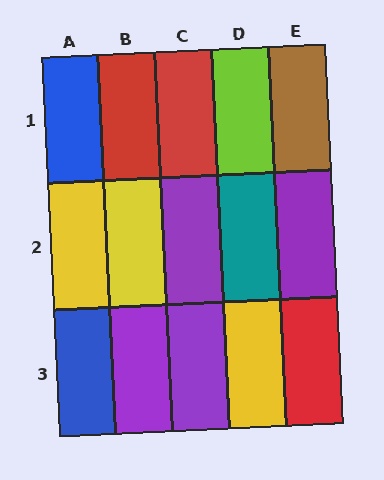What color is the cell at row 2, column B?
Yellow.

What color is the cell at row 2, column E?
Purple.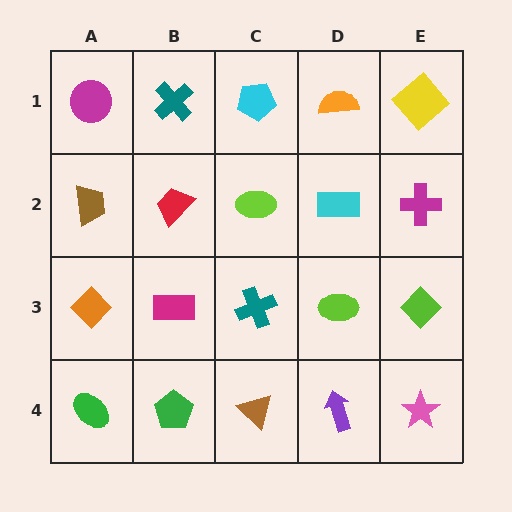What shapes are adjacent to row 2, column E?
A yellow diamond (row 1, column E), a lime diamond (row 3, column E), a cyan rectangle (row 2, column D).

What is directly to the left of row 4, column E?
A purple arrow.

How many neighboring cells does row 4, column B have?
3.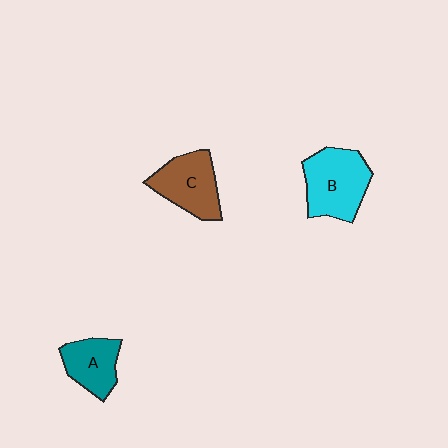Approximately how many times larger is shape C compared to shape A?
Approximately 1.3 times.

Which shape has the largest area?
Shape B (cyan).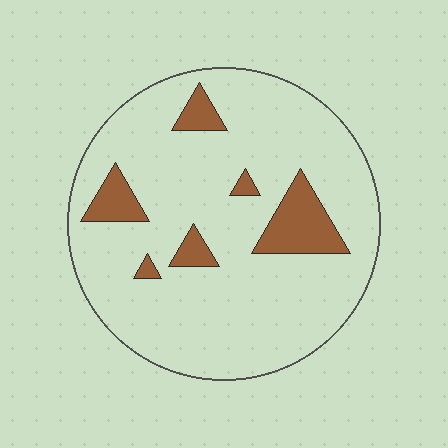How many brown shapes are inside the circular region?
6.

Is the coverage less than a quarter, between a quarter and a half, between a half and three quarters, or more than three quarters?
Less than a quarter.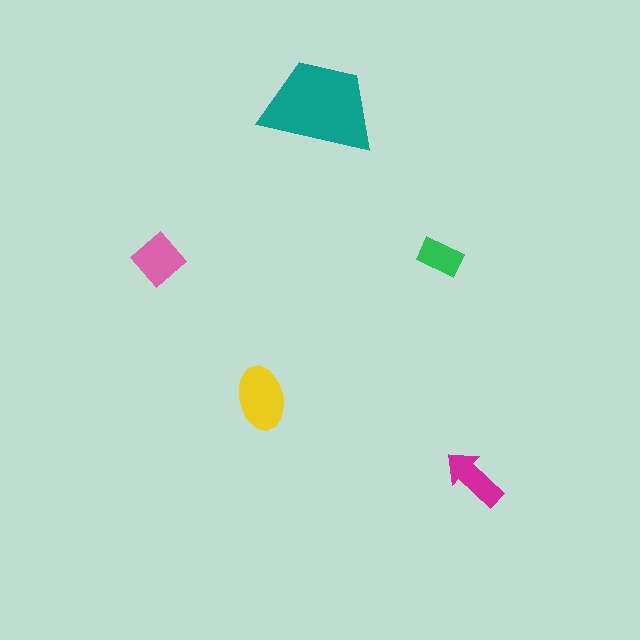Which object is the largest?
The teal trapezoid.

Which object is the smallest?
The green rectangle.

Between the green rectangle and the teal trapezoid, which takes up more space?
The teal trapezoid.